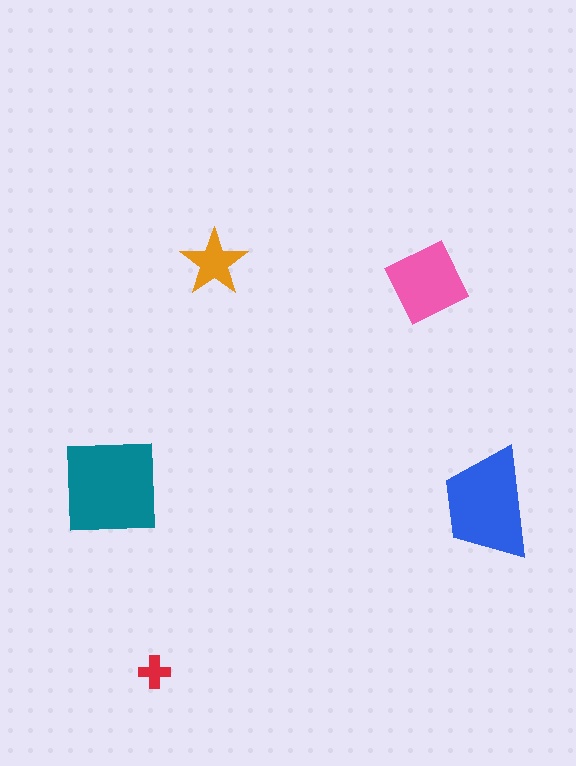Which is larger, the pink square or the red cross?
The pink square.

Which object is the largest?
The teal square.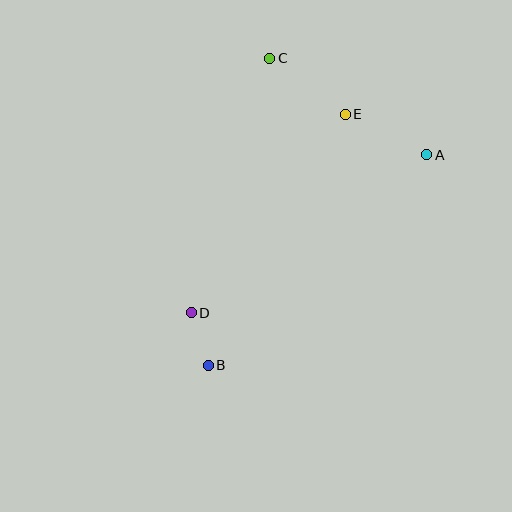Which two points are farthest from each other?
Points B and C are farthest from each other.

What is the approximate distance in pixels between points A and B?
The distance between A and B is approximately 303 pixels.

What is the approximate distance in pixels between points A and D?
The distance between A and D is approximately 283 pixels.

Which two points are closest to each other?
Points B and D are closest to each other.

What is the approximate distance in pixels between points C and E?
The distance between C and E is approximately 94 pixels.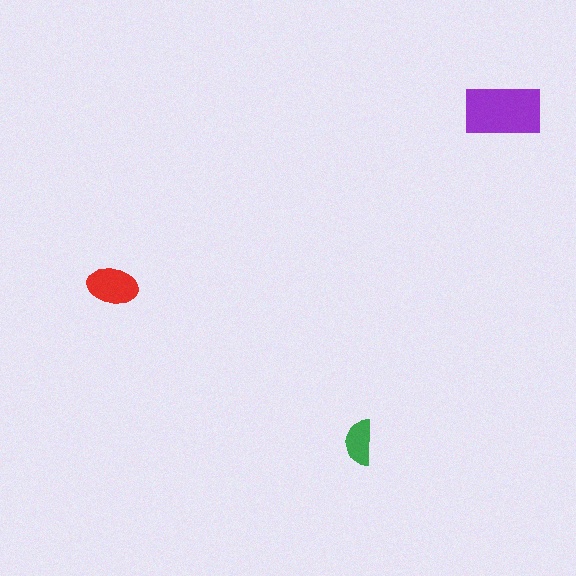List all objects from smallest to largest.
The green semicircle, the red ellipse, the purple rectangle.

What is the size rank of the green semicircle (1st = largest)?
3rd.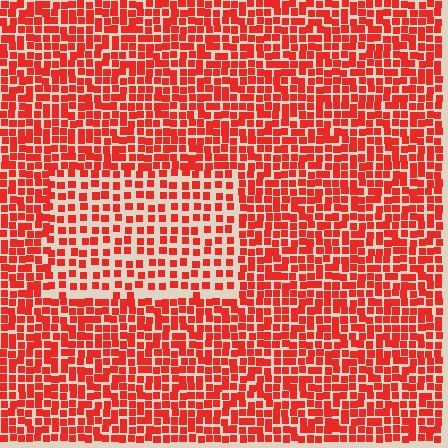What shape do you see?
I see a rectangle.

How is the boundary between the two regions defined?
The boundary is defined by a change in element density (approximately 1.7x ratio). All elements are the same color, size, and shape.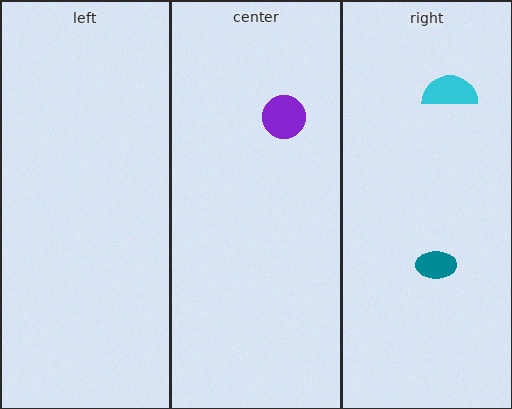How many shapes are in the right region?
2.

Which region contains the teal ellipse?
The right region.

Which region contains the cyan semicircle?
The right region.